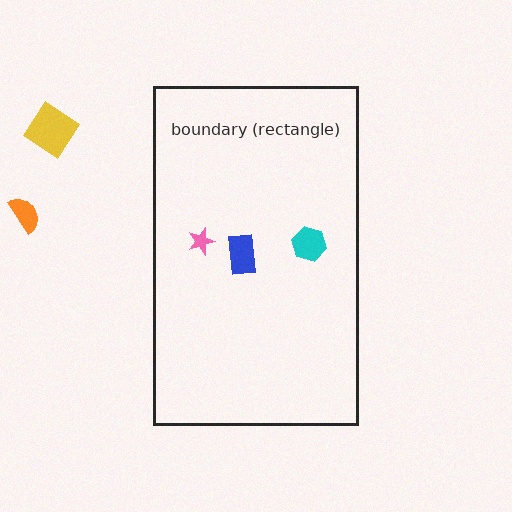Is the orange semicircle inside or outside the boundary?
Outside.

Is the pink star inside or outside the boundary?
Inside.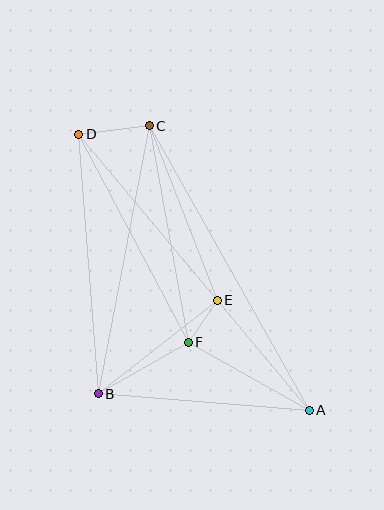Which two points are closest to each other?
Points E and F are closest to each other.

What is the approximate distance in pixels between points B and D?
The distance between B and D is approximately 260 pixels.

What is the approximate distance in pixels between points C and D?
The distance between C and D is approximately 71 pixels.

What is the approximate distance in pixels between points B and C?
The distance between B and C is approximately 273 pixels.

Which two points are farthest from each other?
Points A and D are farthest from each other.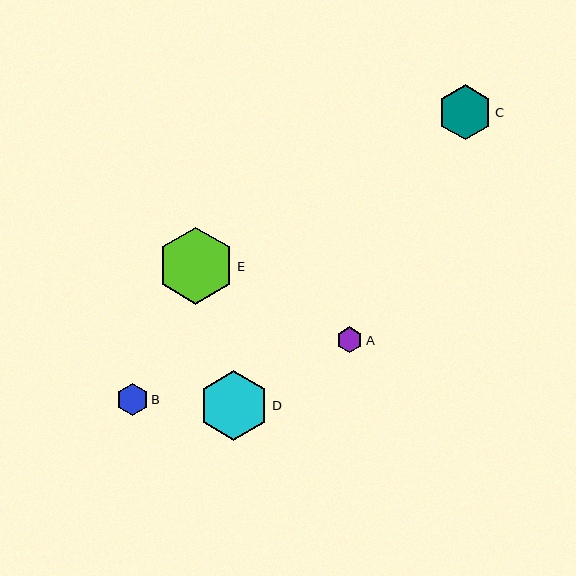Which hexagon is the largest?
Hexagon E is the largest with a size of approximately 77 pixels.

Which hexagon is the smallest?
Hexagon A is the smallest with a size of approximately 26 pixels.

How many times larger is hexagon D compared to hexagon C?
Hexagon D is approximately 1.3 times the size of hexagon C.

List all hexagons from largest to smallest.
From largest to smallest: E, D, C, B, A.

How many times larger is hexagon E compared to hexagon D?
Hexagon E is approximately 1.1 times the size of hexagon D.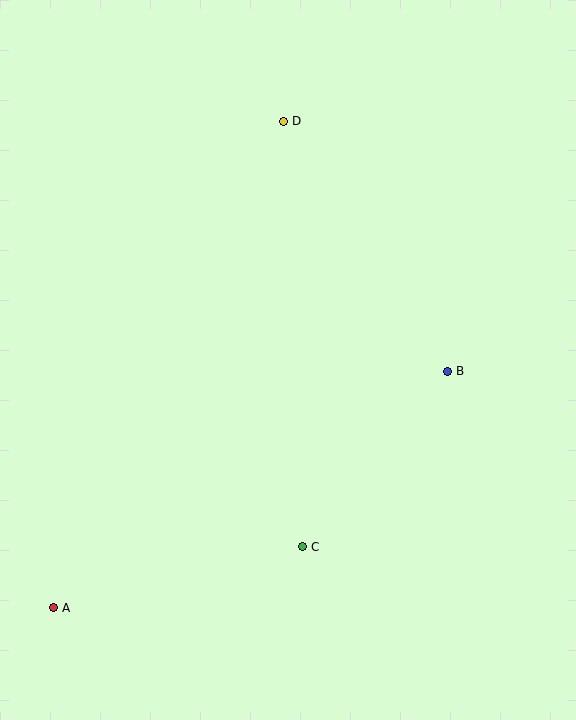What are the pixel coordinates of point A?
Point A is at (53, 608).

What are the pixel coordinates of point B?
Point B is at (447, 371).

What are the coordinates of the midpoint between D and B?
The midpoint between D and B is at (365, 246).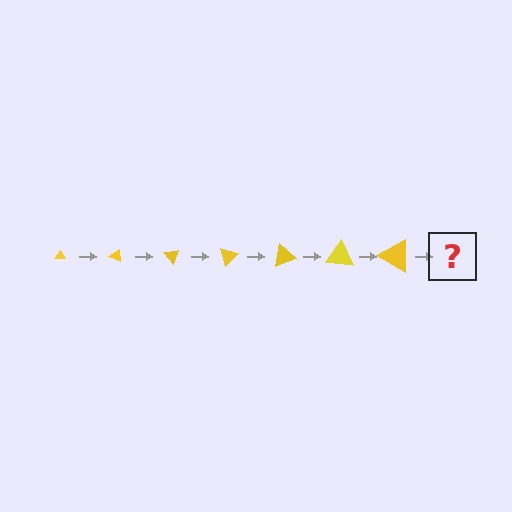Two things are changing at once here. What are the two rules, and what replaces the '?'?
The two rules are that the triangle grows larger each step and it rotates 25 degrees each step. The '?' should be a triangle, larger than the previous one and rotated 175 degrees from the start.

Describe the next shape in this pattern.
It should be a triangle, larger than the previous one and rotated 175 degrees from the start.